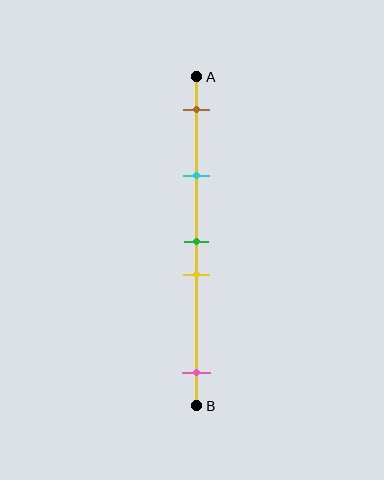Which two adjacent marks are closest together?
The green and yellow marks are the closest adjacent pair.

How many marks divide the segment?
There are 5 marks dividing the segment.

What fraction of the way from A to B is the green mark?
The green mark is approximately 50% (0.5) of the way from A to B.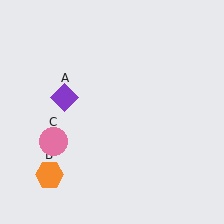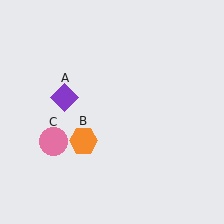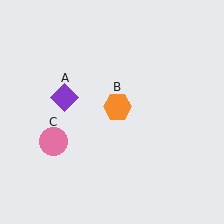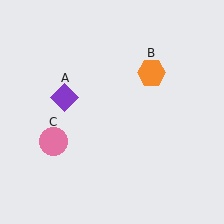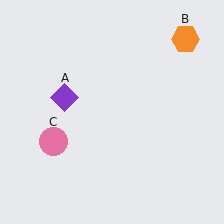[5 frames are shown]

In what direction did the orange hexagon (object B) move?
The orange hexagon (object B) moved up and to the right.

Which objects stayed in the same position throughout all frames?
Purple diamond (object A) and pink circle (object C) remained stationary.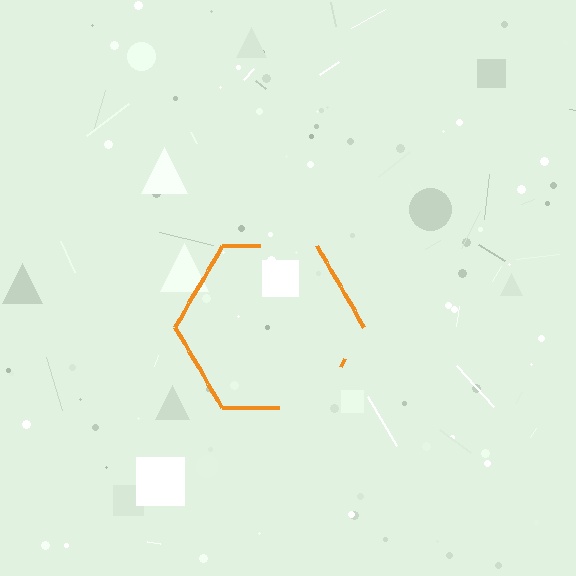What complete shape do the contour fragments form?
The contour fragments form a hexagon.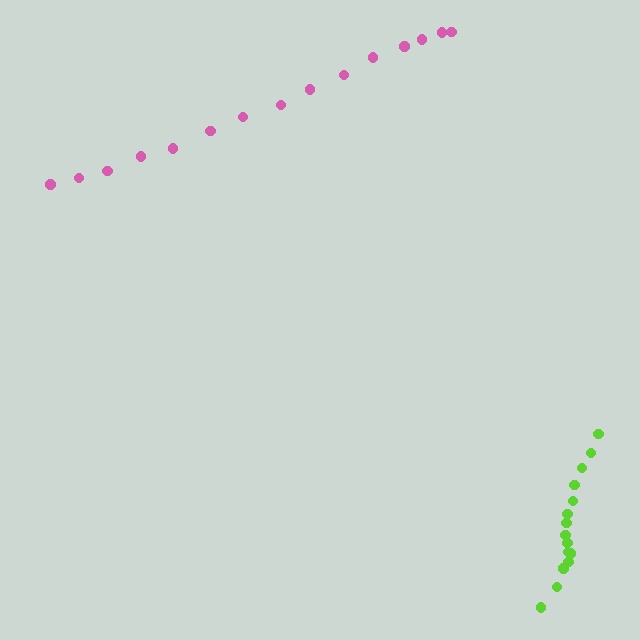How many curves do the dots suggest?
There are 2 distinct paths.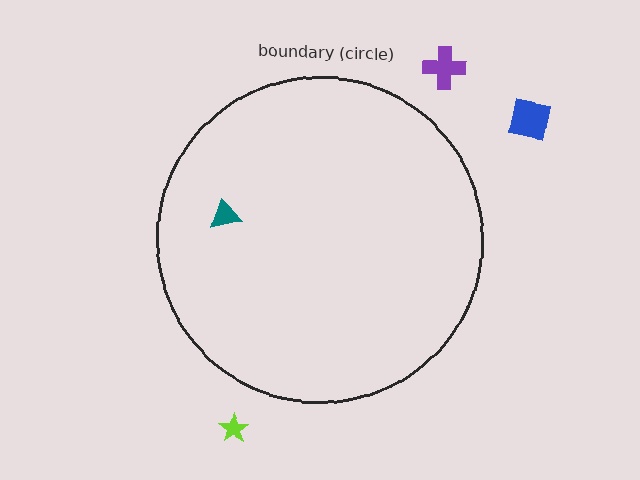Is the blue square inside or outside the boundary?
Outside.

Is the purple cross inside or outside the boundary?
Outside.